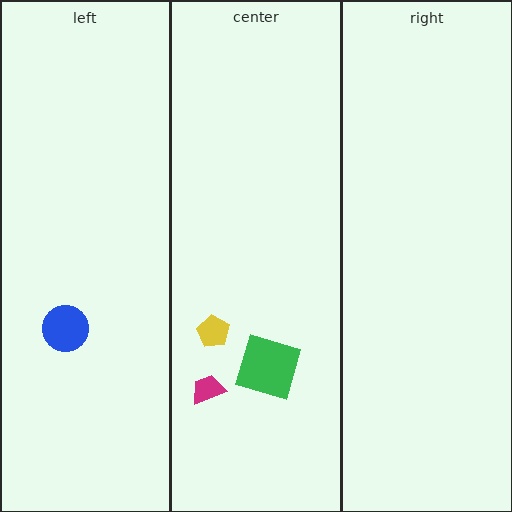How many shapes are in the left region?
1.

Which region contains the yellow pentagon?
The center region.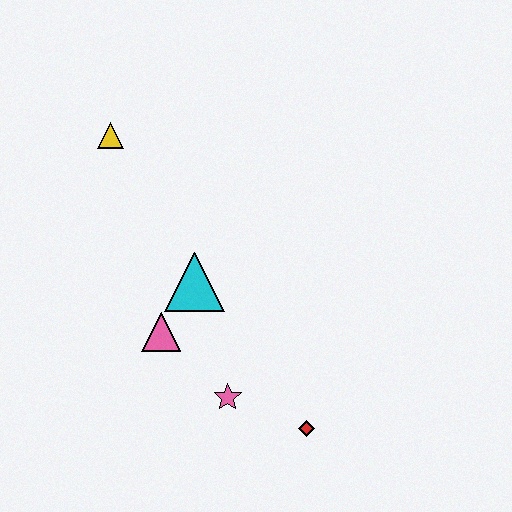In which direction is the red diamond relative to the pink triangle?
The red diamond is to the right of the pink triangle.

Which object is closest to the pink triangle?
The cyan triangle is closest to the pink triangle.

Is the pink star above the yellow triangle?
No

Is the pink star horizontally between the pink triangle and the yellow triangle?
No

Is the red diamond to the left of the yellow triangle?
No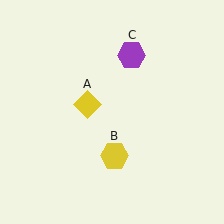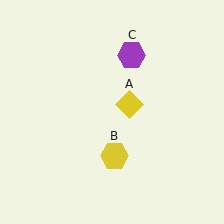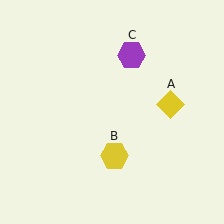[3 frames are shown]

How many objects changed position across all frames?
1 object changed position: yellow diamond (object A).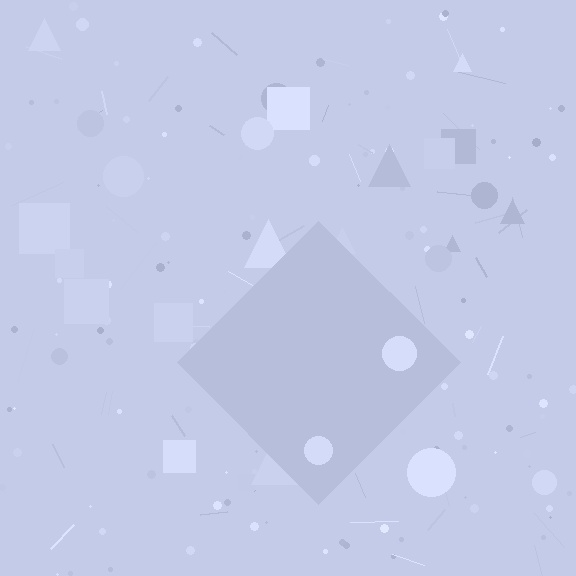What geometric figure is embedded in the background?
A diamond is embedded in the background.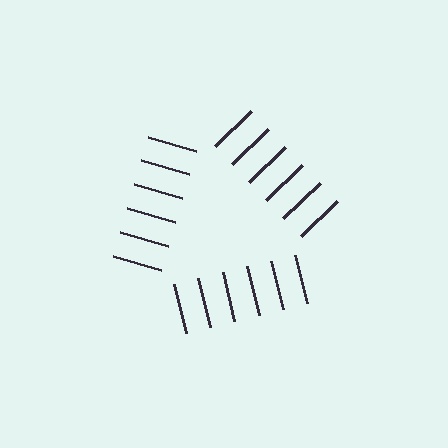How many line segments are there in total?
18 — 6 along each of the 3 edges.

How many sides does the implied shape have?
3 sides — the line-ends trace a triangle.